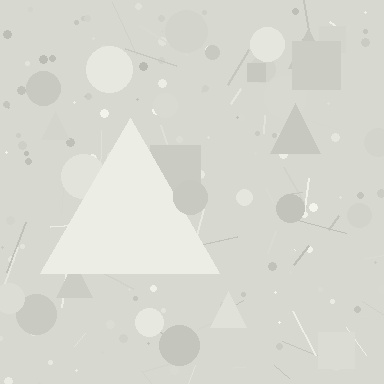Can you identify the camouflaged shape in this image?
The camouflaged shape is a triangle.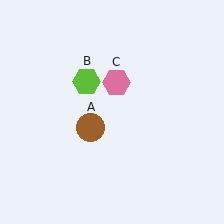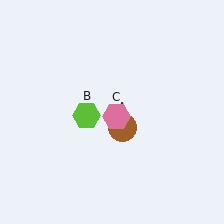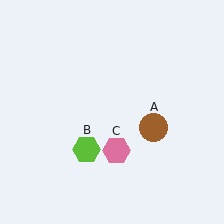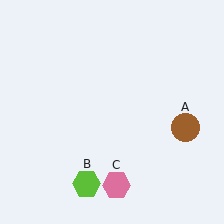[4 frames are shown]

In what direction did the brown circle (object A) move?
The brown circle (object A) moved right.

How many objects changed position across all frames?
3 objects changed position: brown circle (object A), lime hexagon (object B), pink hexagon (object C).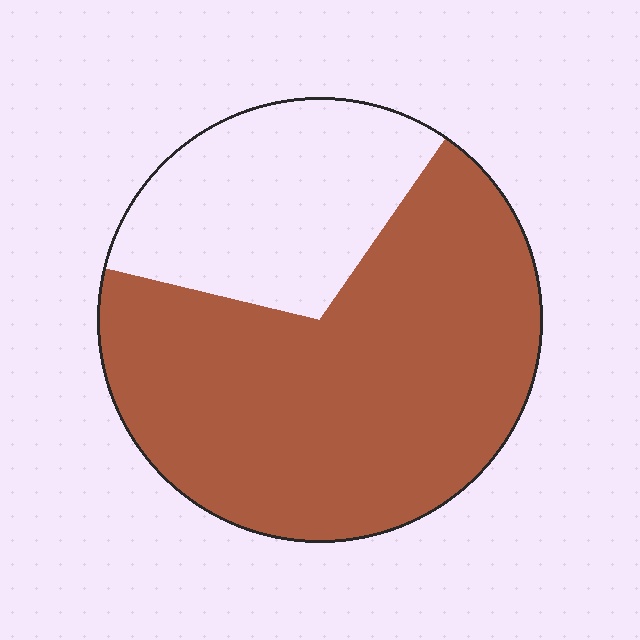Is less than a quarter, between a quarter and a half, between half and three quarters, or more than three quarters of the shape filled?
Between half and three quarters.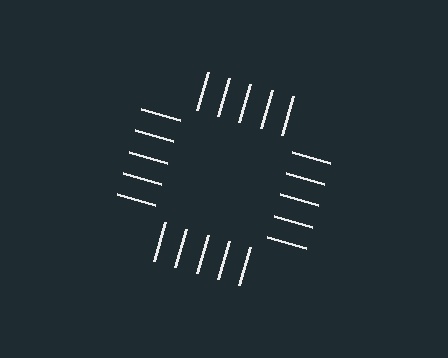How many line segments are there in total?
20 — 5 along each of the 4 edges.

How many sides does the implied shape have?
4 sides — the line-ends trace a square.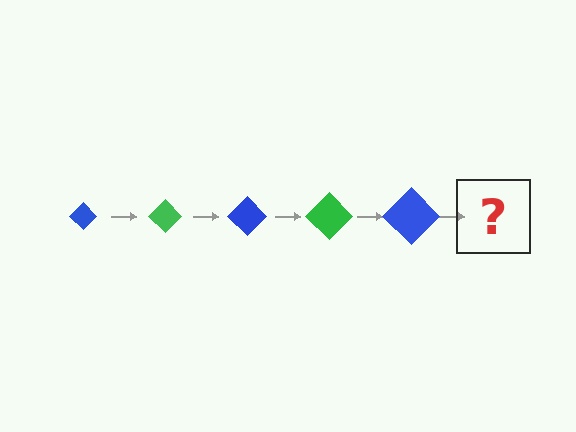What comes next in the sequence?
The next element should be a green diamond, larger than the previous one.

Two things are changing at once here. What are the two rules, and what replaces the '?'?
The two rules are that the diamond grows larger each step and the color cycles through blue and green. The '?' should be a green diamond, larger than the previous one.